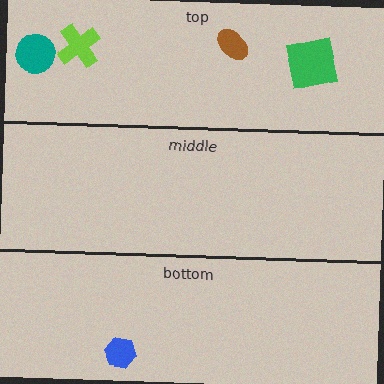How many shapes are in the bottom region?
1.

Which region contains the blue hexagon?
The bottom region.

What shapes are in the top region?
The teal circle, the lime cross, the brown ellipse, the green square.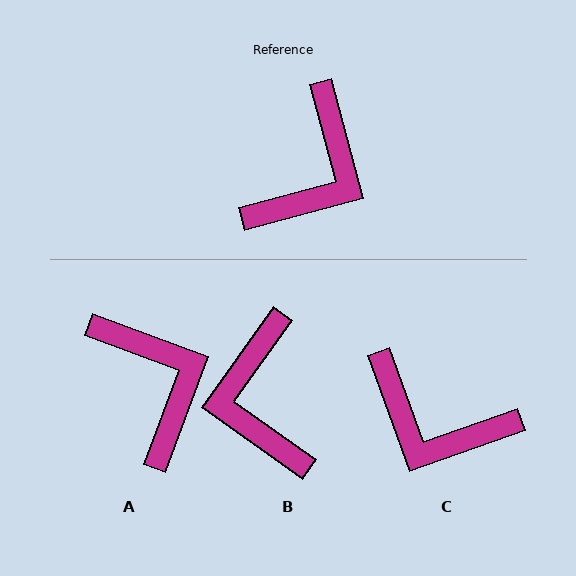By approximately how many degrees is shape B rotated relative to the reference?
Approximately 141 degrees clockwise.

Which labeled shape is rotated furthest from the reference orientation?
B, about 141 degrees away.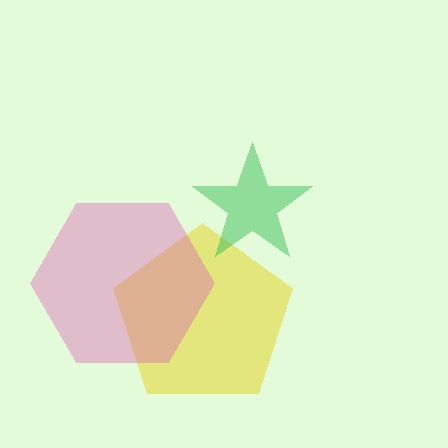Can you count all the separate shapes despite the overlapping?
Yes, there are 3 separate shapes.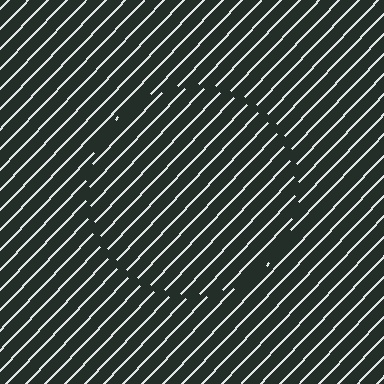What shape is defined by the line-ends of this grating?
An illusory circle. The interior of the shape contains the same grating, shifted by half a period — the contour is defined by the phase discontinuity where line-ends from the inner and outer gratings abut.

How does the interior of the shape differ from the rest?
The interior of the shape contains the same grating, shifted by half a period — the contour is defined by the phase discontinuity where line-ends from the inner and outer gratings abut.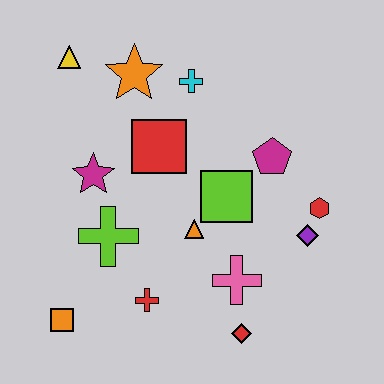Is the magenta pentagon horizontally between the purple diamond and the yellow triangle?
Yes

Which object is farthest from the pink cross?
The yellow triangle is farthest from the pink cross.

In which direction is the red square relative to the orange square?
The red square is above the orange square.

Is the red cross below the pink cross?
Yes